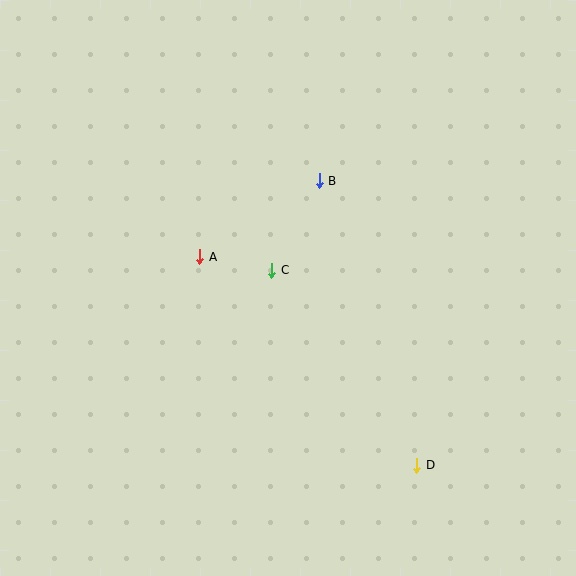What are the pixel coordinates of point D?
Point D is at (417, 465).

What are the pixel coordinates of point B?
Point B is at (319, 181).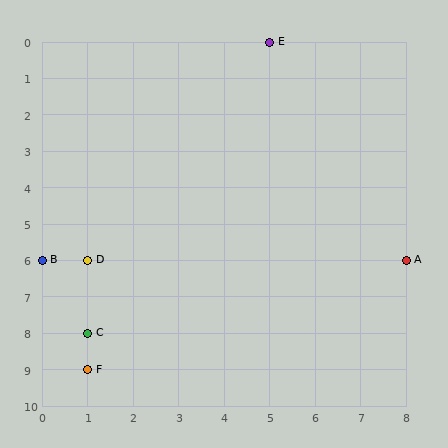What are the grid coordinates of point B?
Point B is at grid coordinates (0, 6).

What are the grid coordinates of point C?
Point C is at grid coordinates (1, 8).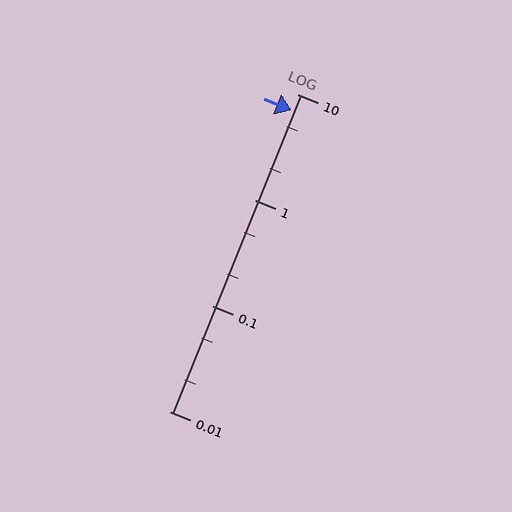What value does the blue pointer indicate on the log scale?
The pointer indicates approximately 7.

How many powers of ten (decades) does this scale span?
The scale spans 3 decades, from 0.01 to 10.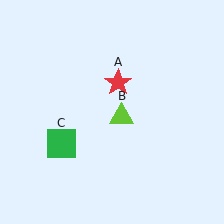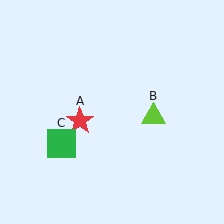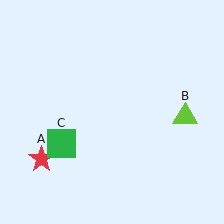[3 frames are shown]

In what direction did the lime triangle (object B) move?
The lime triangle (object B) moved right.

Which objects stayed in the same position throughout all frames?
Green square (object C) remained stationary.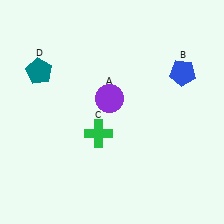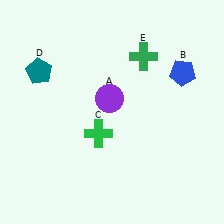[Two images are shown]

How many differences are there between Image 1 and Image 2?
There is 1 difference between the two images.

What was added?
A green cross (E) was added in Image 2.